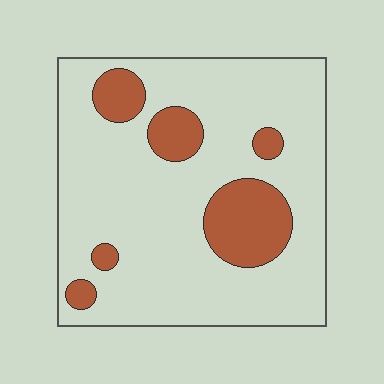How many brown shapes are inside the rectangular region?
6.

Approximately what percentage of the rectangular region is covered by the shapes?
Approximately 20%.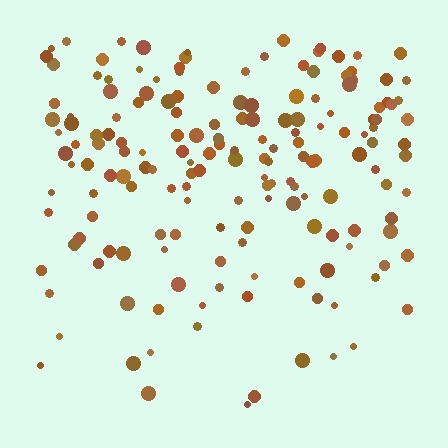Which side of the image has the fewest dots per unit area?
The bottom.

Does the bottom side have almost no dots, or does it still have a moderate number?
Still a moderate number, just noticeably fewer than the top.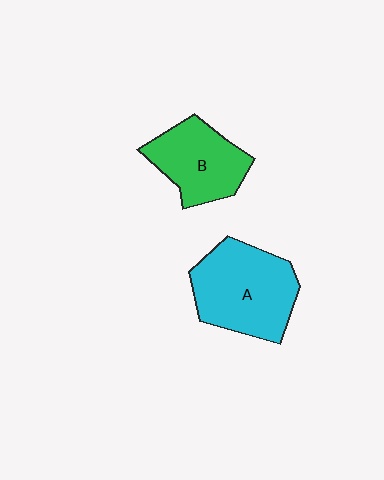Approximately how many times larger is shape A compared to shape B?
Approximately 1.4 times.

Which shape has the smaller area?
Shape B (green).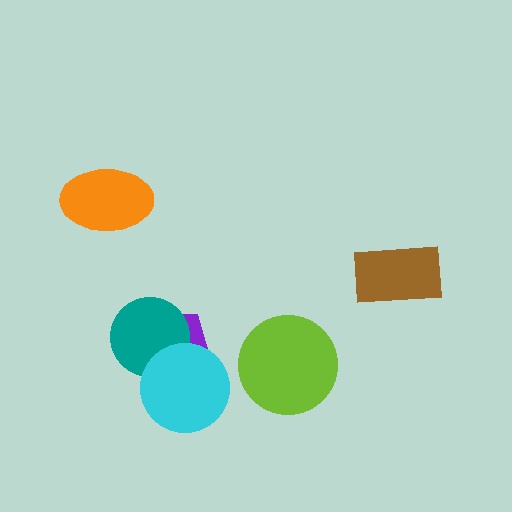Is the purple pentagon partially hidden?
Yes, it is partially covered by another shape.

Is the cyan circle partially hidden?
No, no other shape covers it.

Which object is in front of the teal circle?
The cyan circle is in front of the teal circle.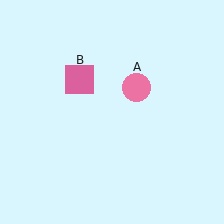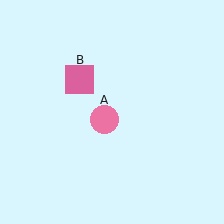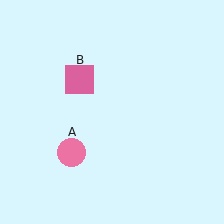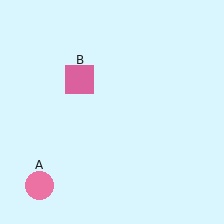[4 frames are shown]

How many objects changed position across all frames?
1 object changed position: pink circle (object A).